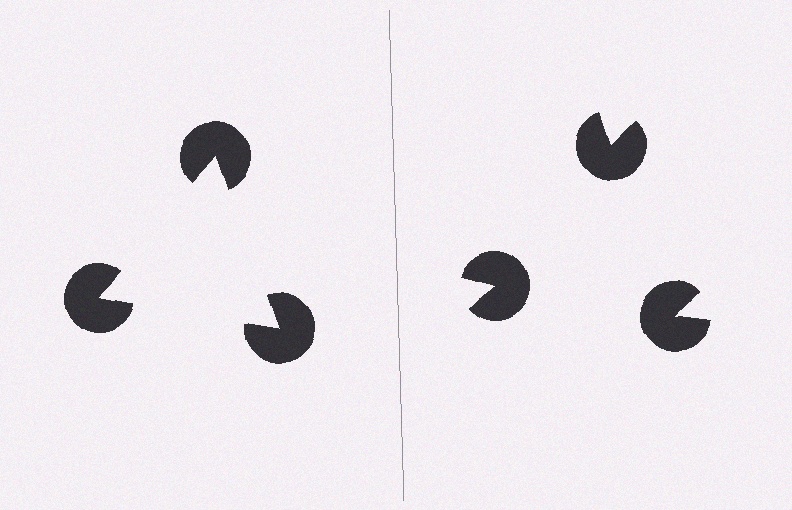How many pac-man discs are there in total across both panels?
6 — 3 on each side.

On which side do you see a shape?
An illusory triangle appears on the left side. On the right side the wedge cuts are rotated, so no coherent shape forms.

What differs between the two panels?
The pac-man discs are positioned identically on both sides; only the wedge orientations differ. On the left they align to a triangle; on the right they are misaligned.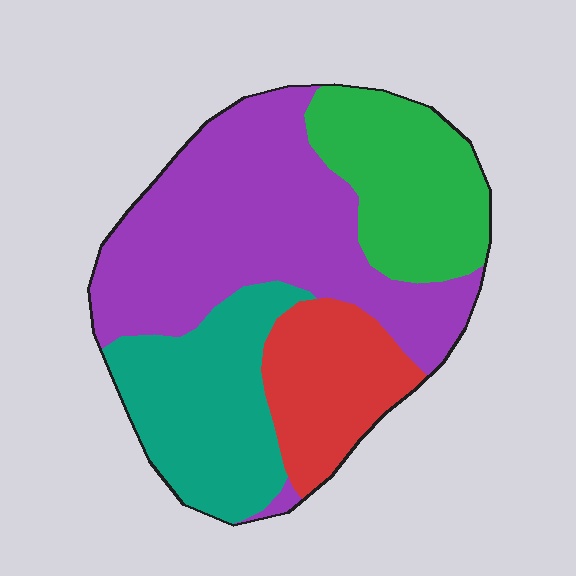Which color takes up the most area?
Purple, at roughly 40%.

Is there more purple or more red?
Purple.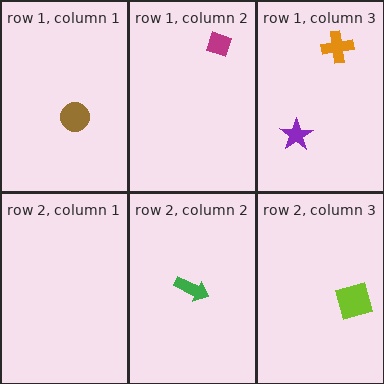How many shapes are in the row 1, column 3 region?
2.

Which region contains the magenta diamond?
The row 1, column 2 region.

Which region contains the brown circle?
The row 1, column 1 region.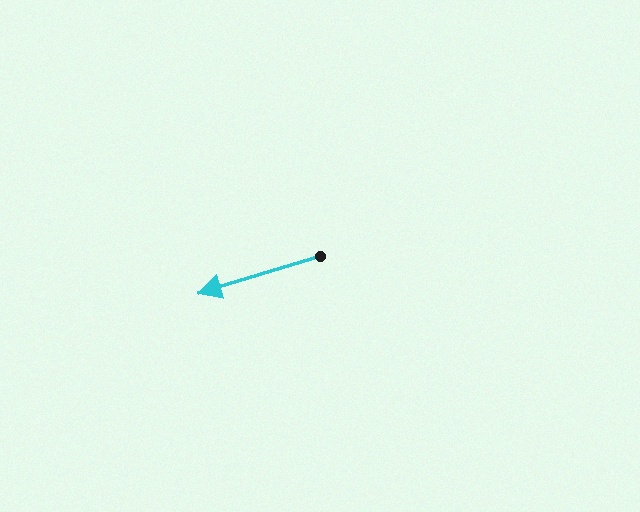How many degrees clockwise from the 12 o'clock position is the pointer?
Approximately 253 degrees.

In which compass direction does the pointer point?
West.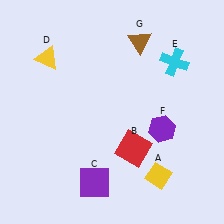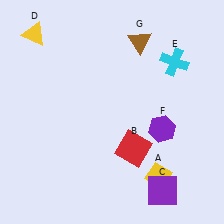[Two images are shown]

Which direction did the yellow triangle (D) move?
The yellow triangle (D) moved up.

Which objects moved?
The objects that moved are: the purple square (C), the yellow triangle (D).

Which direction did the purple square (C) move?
The purple square (C) moved right.